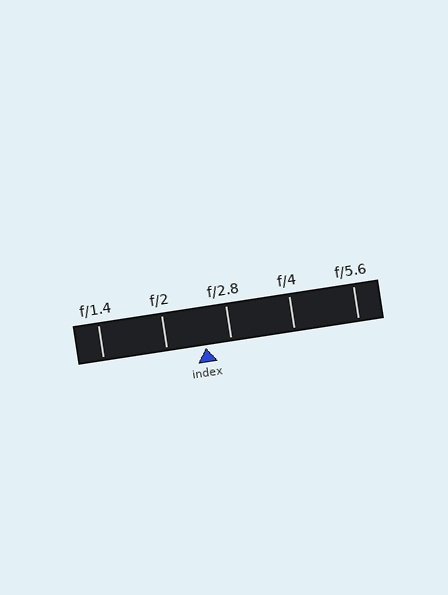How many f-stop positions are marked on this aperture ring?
There are 5 f-stop positions marked.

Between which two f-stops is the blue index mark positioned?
The index mark is between f/2 and f/2.8.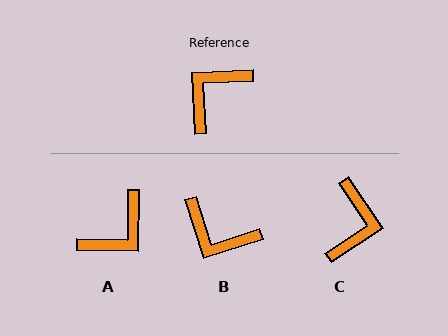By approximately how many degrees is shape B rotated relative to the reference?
Approximately 105 degrees counter-clockwise.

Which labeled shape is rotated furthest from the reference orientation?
A, about 177 degrees away.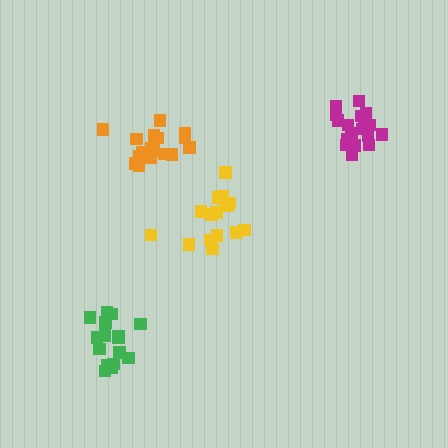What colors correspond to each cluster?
The clusters are colored: yellow, green, magenta, orange.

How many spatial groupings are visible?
There are 4 spatial groupings.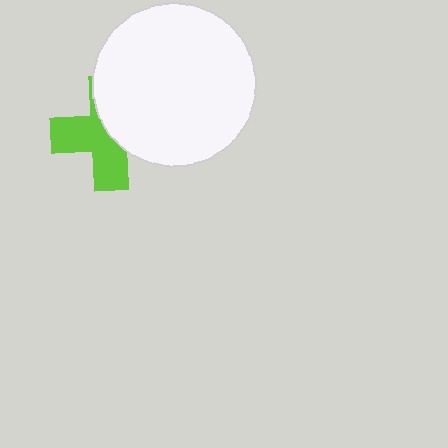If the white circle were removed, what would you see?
You would see the complete lime cross.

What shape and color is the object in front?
The object in front is a white circle.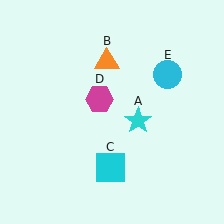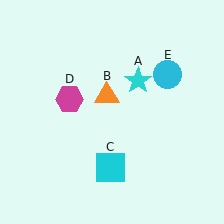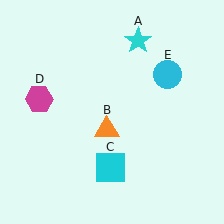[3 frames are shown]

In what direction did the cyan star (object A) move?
The cyan star (object A) moved up.